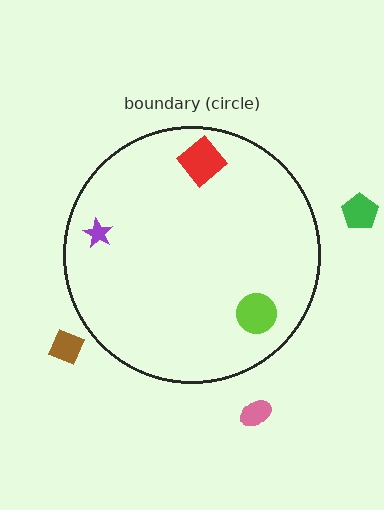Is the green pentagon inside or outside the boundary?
Outside.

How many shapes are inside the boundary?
3 inside, 3 outside.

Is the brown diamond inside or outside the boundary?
Outside.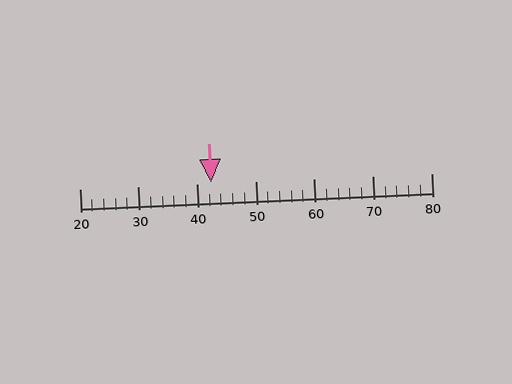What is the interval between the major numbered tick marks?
The major tick marks are spaced 10 units apart.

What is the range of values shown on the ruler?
The ruler shows values from 20 to 80.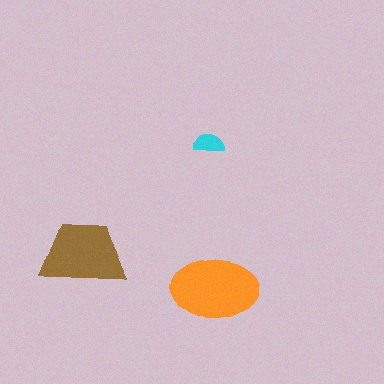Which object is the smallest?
The cyan semicircle.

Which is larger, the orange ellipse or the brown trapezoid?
The orange ellipse.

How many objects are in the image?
There are 3 objects in the image.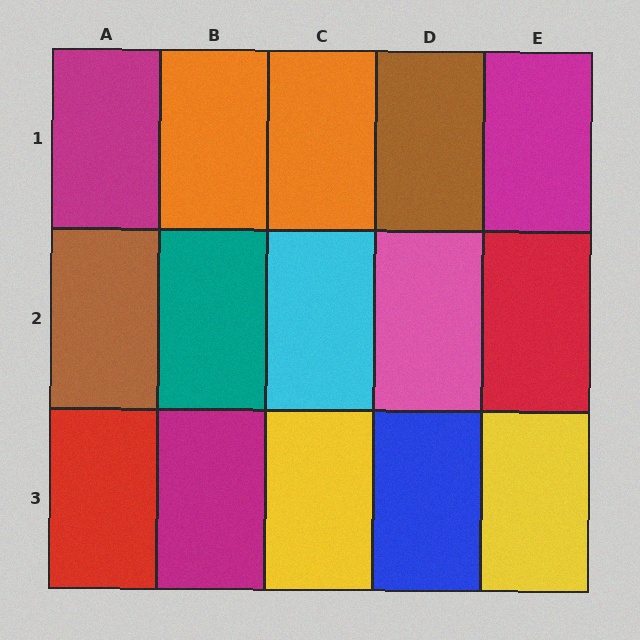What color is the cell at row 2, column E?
Red.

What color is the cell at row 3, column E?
Yellow.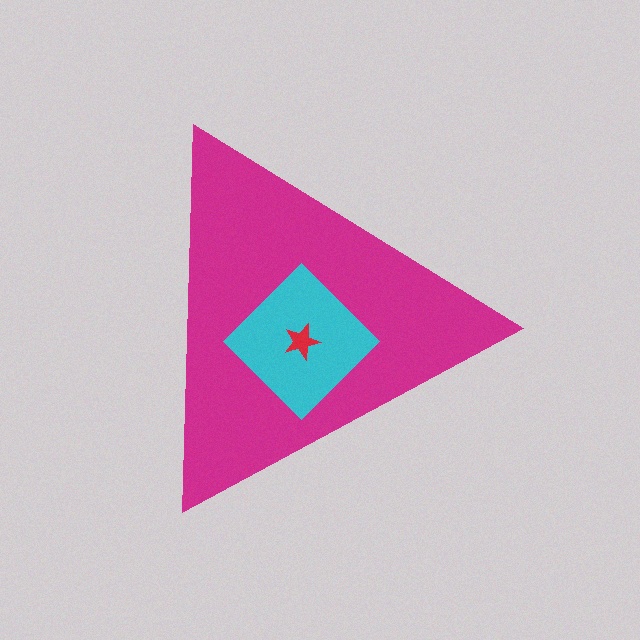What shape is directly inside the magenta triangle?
The cyan diamond.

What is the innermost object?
The red star.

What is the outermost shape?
The magenta triangle.